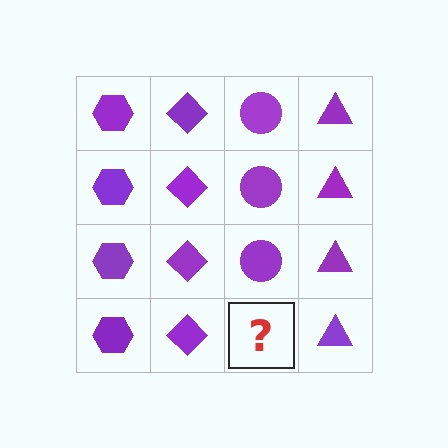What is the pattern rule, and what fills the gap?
The rule is that each column has a consistent shape. The gap should be filled with a purple circle.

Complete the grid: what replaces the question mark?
The question mark should be replaced with a purple circle.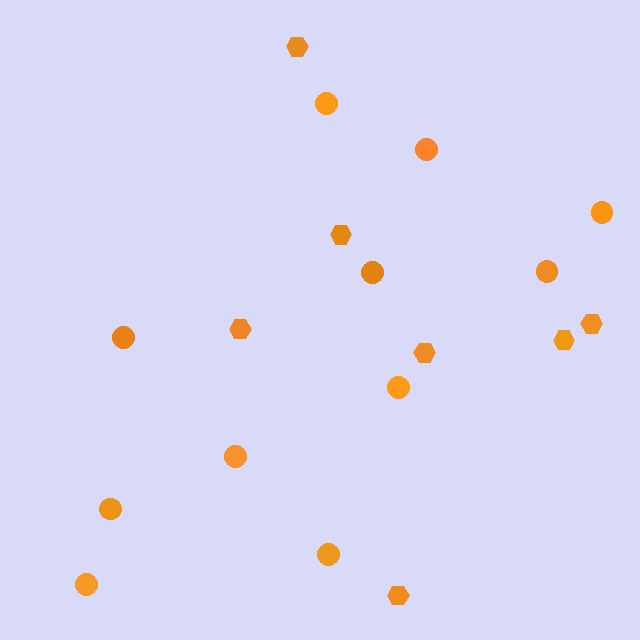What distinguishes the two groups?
There are 2 groups: one group of circles (11) and one group of hexagons (7).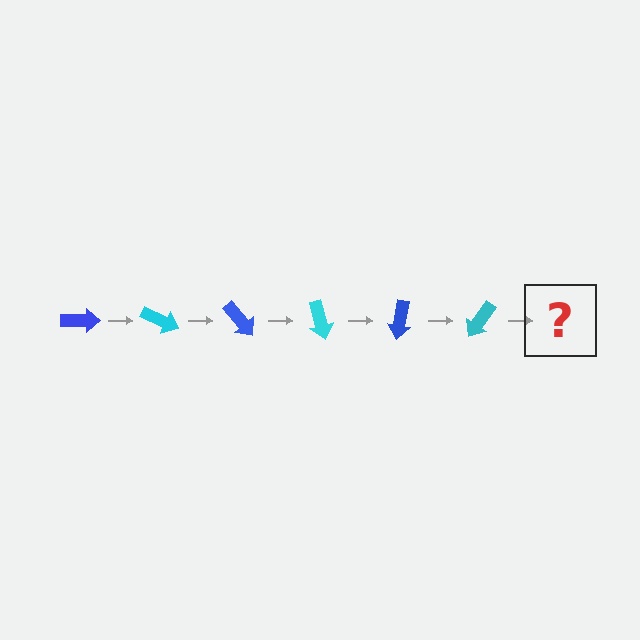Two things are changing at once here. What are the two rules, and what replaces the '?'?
The two rules are that it rotates 25 degrees each step and the color cycles through blue and cyan. The '?' should be a blue arrow, rotated 150 degrees from the start.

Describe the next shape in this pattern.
It should be a blue arrow, rotated 150 degrees from the start.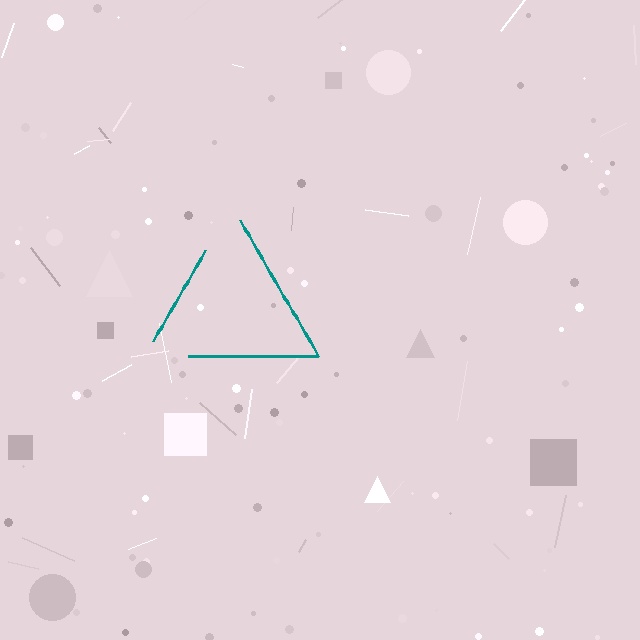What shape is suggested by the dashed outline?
The dashed outline suggests a triangle.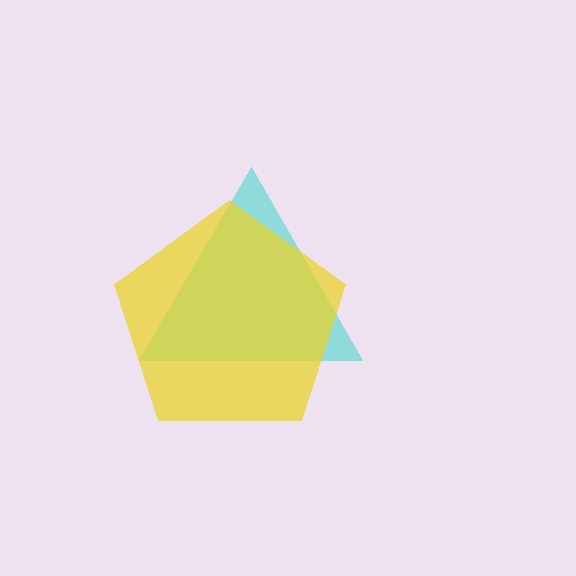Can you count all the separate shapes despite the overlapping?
Yes, there are 2 separate shapes.